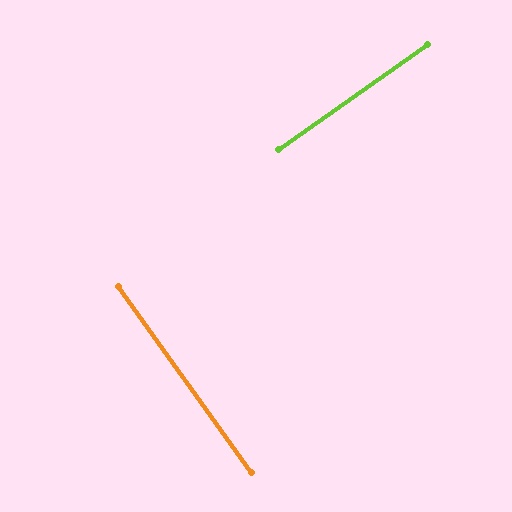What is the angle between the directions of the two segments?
Approximately 90 degrees.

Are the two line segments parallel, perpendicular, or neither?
Perpendicular — they meet at approximately 90°.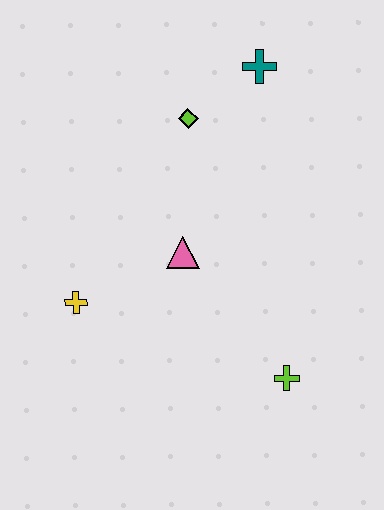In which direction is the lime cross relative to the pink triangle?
The lime cross is below the pink triangle.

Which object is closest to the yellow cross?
The pink triangle is closest to the yellow cross.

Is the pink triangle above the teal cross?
No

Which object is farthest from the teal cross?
The lime cross is farthest from the teal cross.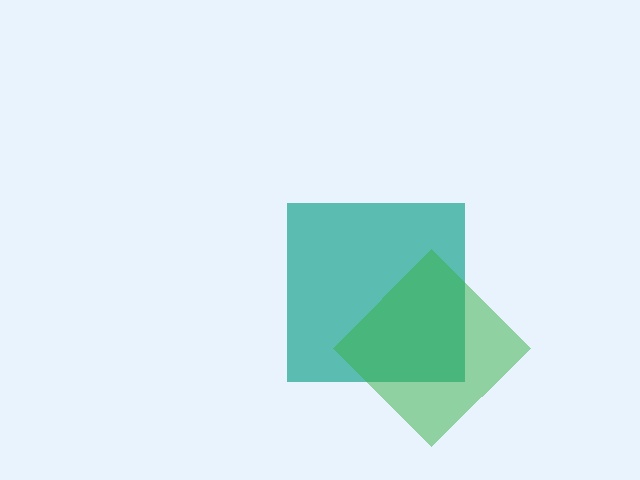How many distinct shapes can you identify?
There are 2 distinct shapes: a teal square, a green diamond.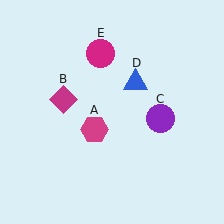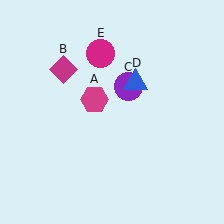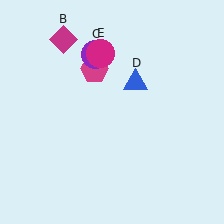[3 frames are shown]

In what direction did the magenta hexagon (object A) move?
The magenta hexagon (object A) moved up.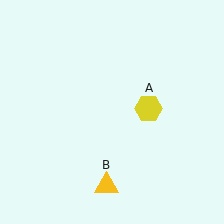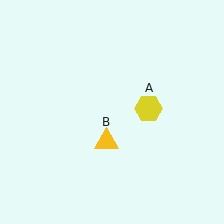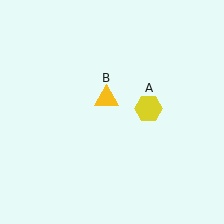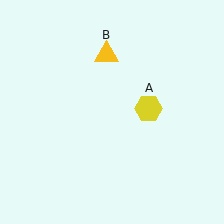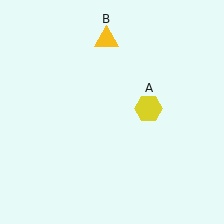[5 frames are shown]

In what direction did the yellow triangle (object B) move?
The yellow triangle (object B) moved up.